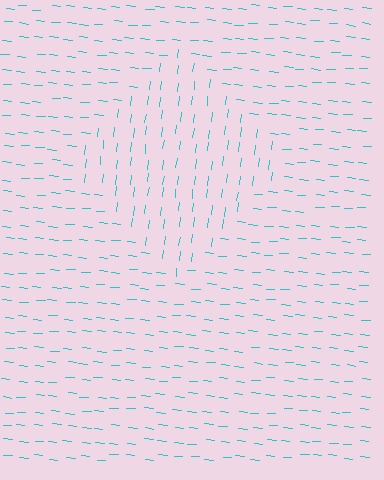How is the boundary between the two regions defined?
The boundary is defined purely by a change in line orientation (approximately 88 degrees difference). All lines are the same color and thickness.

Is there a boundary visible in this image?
Yes, there is a texture boundary formed by a change in line orientation.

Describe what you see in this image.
The image is filled with small cyan line segments. A diamond region in the image has lines oriented differently from the surrounding lines, creating a visible texture boundary.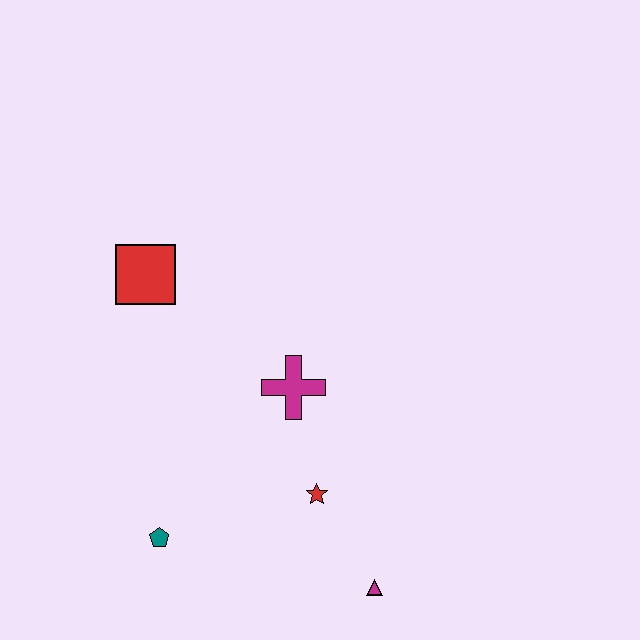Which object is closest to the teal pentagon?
The red star is closest to the teal pentagon.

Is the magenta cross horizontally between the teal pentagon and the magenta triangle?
Yes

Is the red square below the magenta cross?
No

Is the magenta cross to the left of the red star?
Yes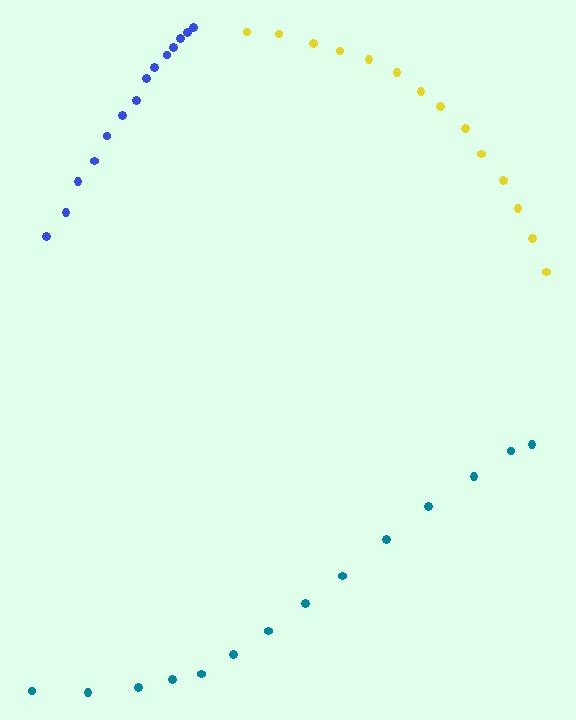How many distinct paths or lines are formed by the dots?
There are 3 distinct paths.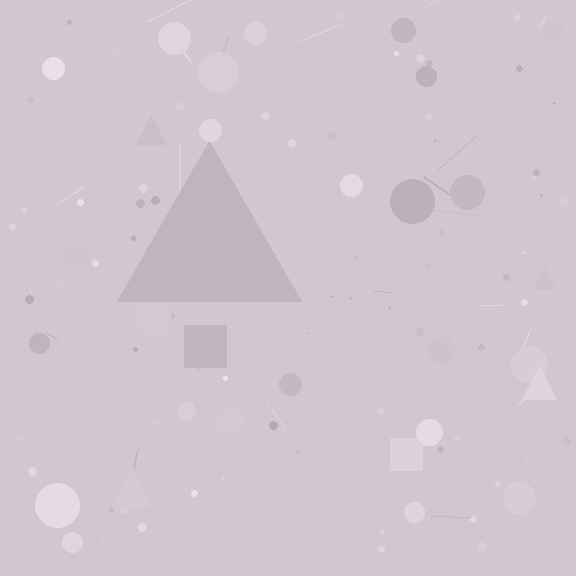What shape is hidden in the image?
A triangle is hidden in the image.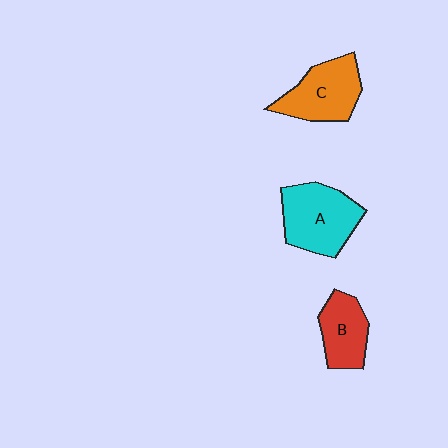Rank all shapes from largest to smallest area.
From largest to smallest: A (cyan), C (orange), B (red).